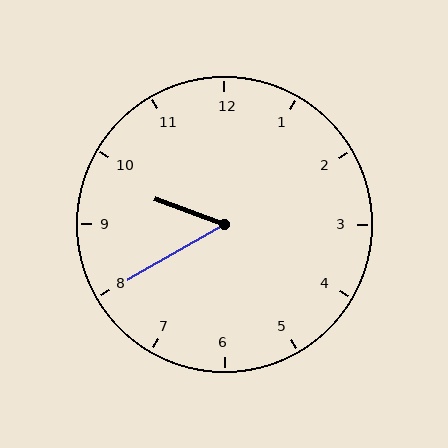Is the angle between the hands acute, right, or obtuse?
It is acute.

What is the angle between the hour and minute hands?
Approximately 50 degrees.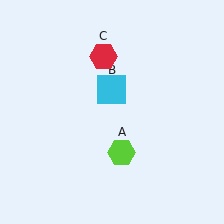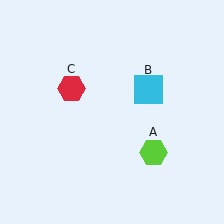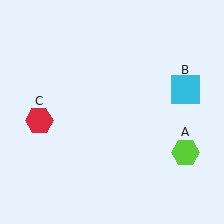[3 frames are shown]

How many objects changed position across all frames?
3 objects changed position: lime hexagon (object A), cyan square (object B), red hexagon (object C).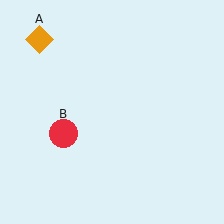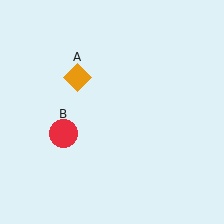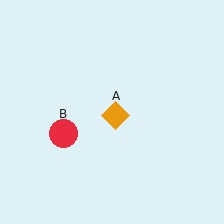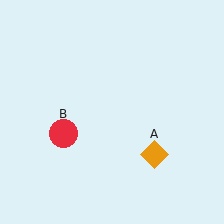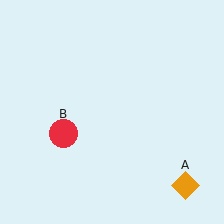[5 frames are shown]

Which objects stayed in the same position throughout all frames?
Red circle (object B) remained stationary.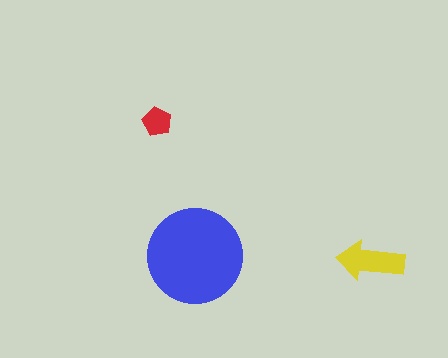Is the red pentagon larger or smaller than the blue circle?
Smaller.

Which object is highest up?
The red pentagon is topmost.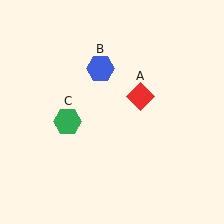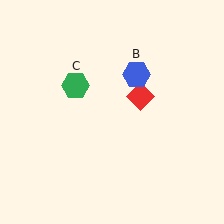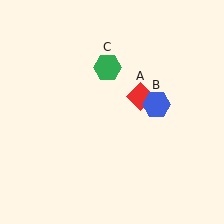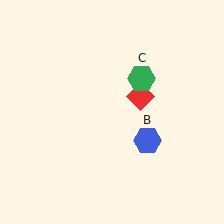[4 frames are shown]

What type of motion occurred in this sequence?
The blue hexagon (object B), green hexagon (object C) rotated clockwise around the center of the scene.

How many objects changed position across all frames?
2 objects changed position: blue hexagon (object B), green hexagon (object C).